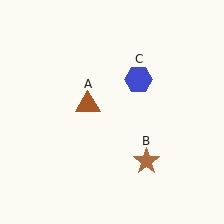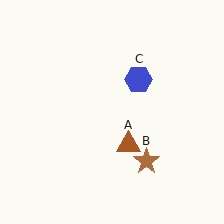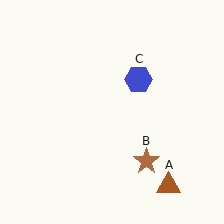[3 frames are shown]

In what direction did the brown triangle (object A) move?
The brown triangle (object A) moved down and to the right.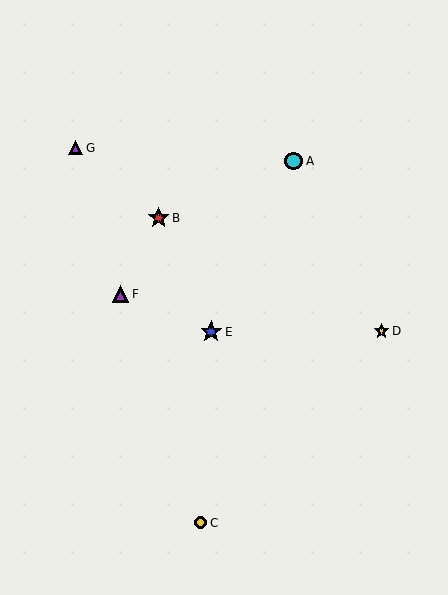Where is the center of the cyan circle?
The center of the cyan circle is at (294, 161).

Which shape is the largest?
The blue star (labeled E) is the largest.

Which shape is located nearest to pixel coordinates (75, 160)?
The purple triangle (labeled G) at (76, 148) is nearest to that location.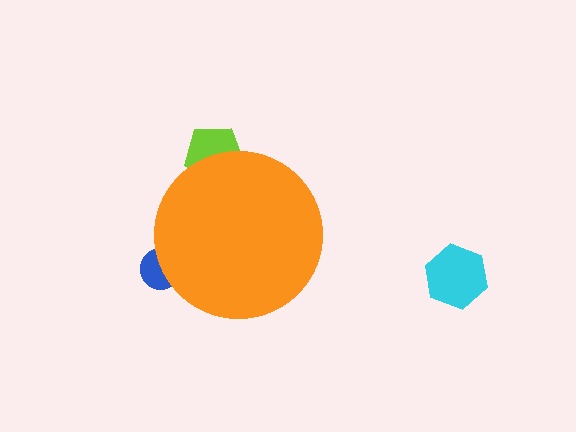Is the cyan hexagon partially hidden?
No, the cyan hexagon is fully visible.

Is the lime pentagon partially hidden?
Yes, the lime pentagon is partially hidden behind the orange circle.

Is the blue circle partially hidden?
Yes, the blue circle is partially hidden behind the orange circle.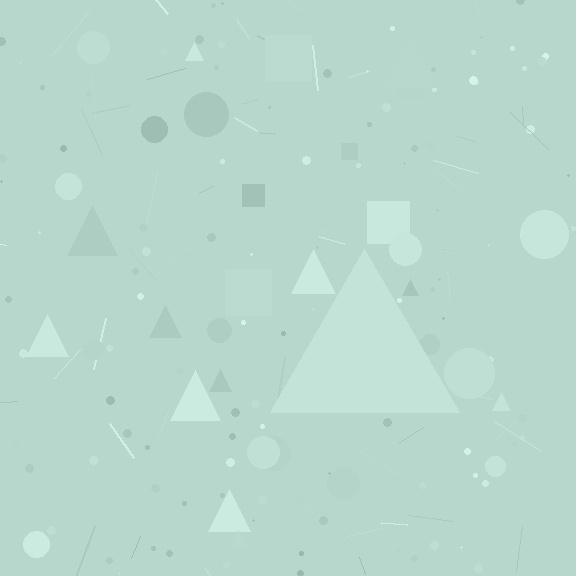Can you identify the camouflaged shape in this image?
The camouflaged shape is a triangle.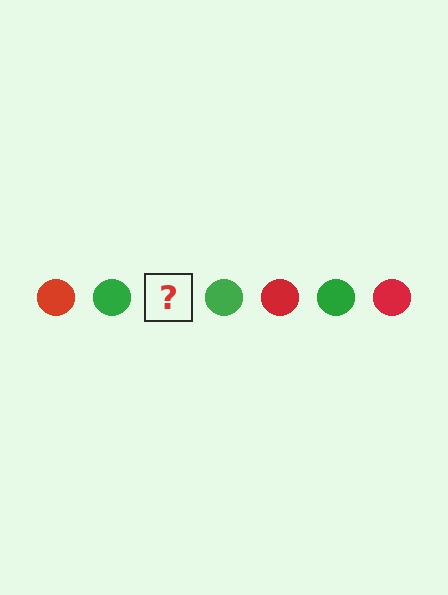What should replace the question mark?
The question mark should be replaced with a red circle.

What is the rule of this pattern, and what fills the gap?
The rule is that the pattern cycles through red, green circles. The gap should be filled with a red circle.